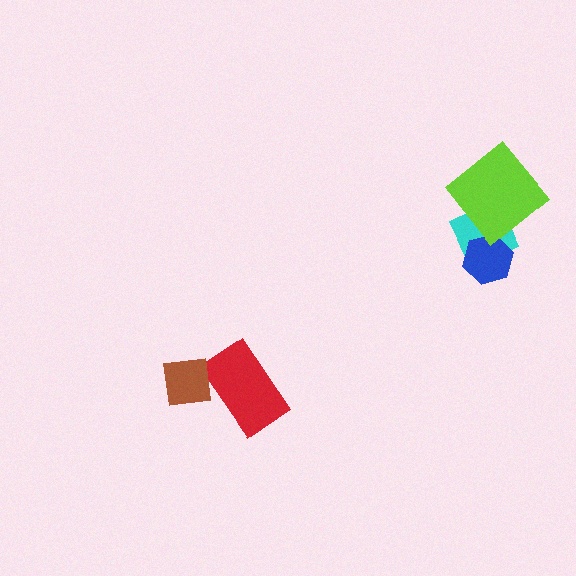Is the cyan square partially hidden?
Yes, it is partially covered by another shape.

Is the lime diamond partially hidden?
No, no other shape covers it.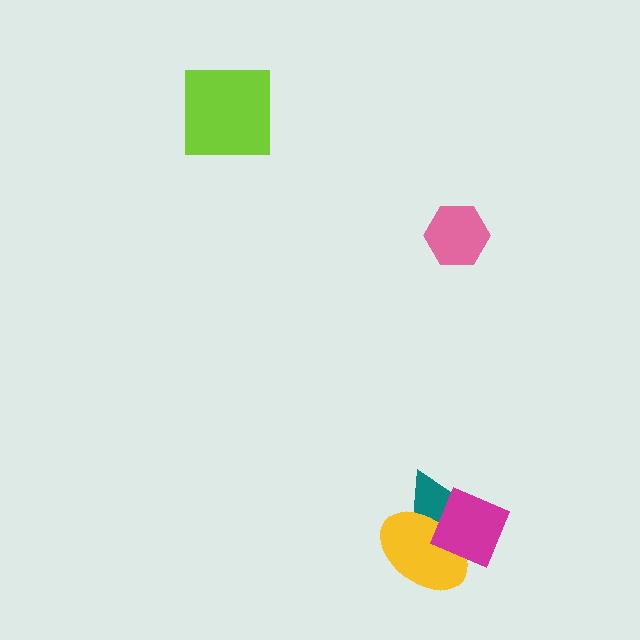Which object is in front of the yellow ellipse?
The magenta square is in front of the yellow ellipse.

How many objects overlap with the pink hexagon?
0 objects overlap with the pink hexagon.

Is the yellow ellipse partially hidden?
Yes, it is partially covered by another shape.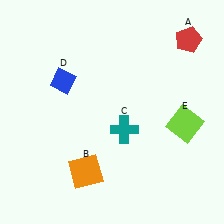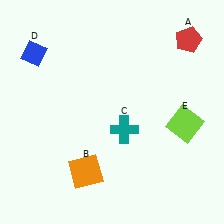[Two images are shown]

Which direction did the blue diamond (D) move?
The blue diamond (D) moved left.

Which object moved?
The blue diamond (D) moved left.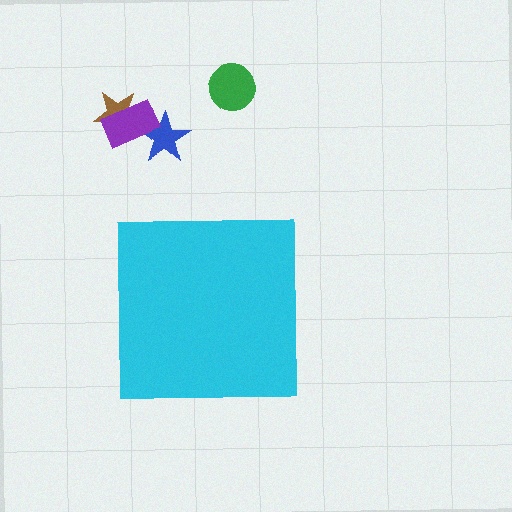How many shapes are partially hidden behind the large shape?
0 shapes are partially hidden.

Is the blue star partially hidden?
No, the blue star is fully visible.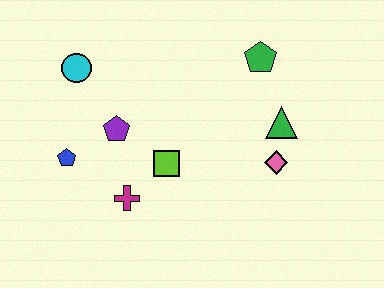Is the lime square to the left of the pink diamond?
Yes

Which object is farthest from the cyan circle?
The pink diamond is farthest from the cyan circle.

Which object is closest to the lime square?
The magenta cross is closest to the lime square.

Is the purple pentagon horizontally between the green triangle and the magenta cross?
No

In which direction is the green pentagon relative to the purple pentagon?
The green pentagon is to the right of the purple pentagon.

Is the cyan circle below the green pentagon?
Yes